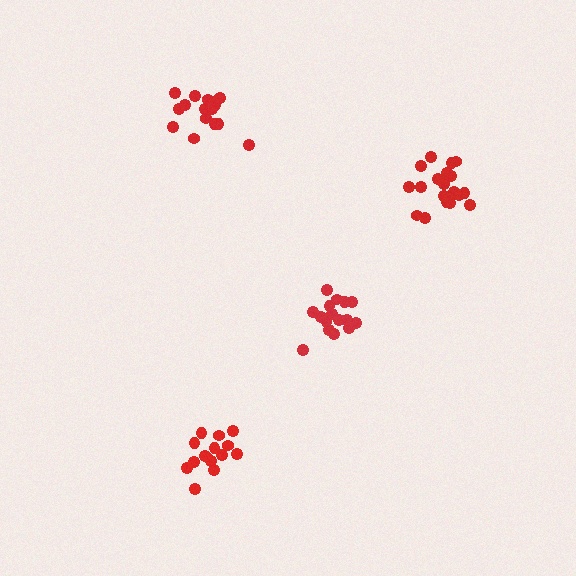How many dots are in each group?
Group 1: 19 dots, Group 2: 16 dots, Group 3: 15 dots, Group 4: 17 dots (67 total).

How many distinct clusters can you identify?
There are 4 distinct clusters.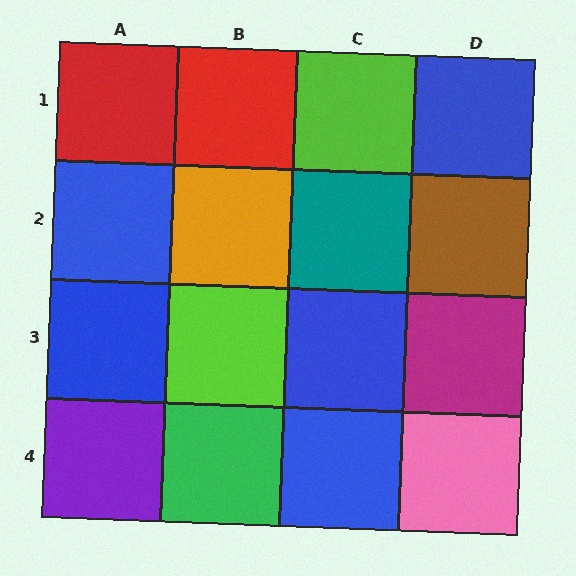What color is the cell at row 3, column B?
Lime.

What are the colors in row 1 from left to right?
Red, red, lime, blue.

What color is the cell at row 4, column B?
Green.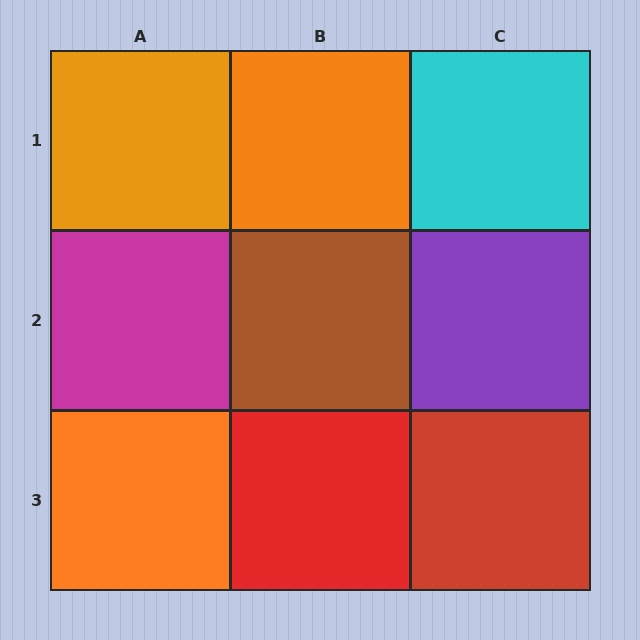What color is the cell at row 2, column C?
Purple.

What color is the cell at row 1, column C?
Cyan.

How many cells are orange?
3 cells are orange.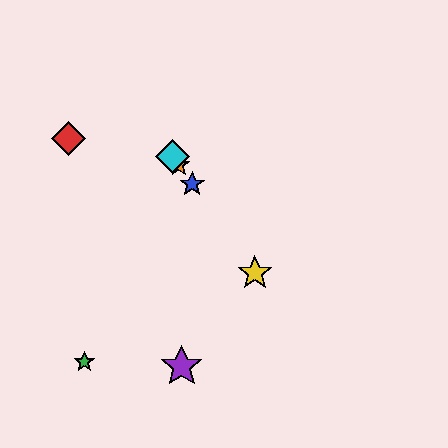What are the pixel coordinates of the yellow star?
The yellow star is at (255, 273).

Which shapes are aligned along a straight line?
The blue star, the yellow star, the orange star, the cyan diamond are aligned along a straight line.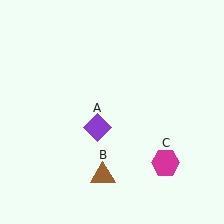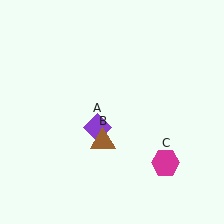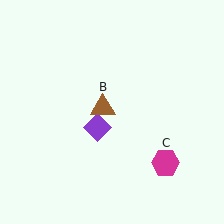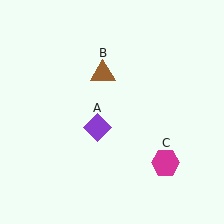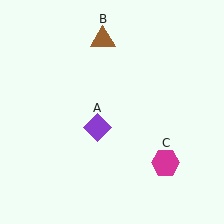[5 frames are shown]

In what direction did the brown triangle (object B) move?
The brown triangle (object B) moved up.